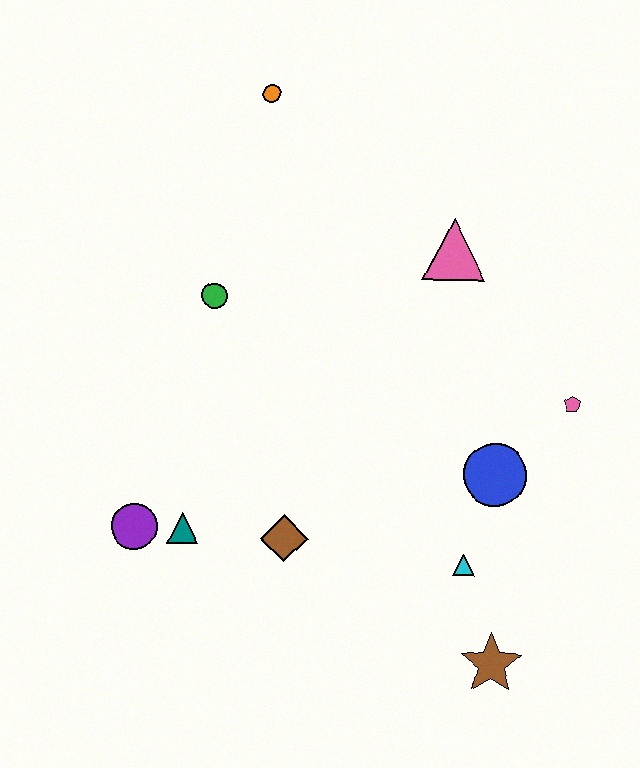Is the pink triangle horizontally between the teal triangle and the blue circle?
Yes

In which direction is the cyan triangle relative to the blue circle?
The cyan triangle is below the blue circle.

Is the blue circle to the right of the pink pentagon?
No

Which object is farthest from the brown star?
The orange circle is farthest from the brown star.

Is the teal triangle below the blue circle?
Yes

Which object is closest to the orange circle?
The green circle is closest to the orange circle.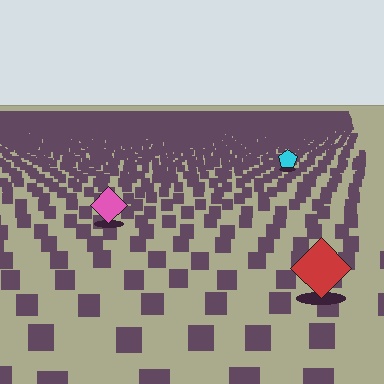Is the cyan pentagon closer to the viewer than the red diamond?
No. The red diamond is closer — you can tell from the texture gradient: the ground texture is coarser near it.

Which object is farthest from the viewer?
The cyan pentagon is farthest from the viewer. It appears smaller and the ground texture around it is denser.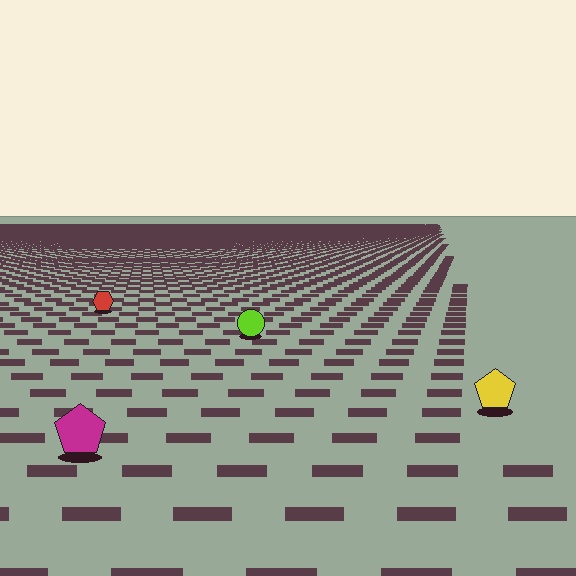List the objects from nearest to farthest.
From nearest to farthest: the magenta pentagon, the yellow pentagon, the lime circle, the red hexagon.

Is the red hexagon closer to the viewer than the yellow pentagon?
No. The yellow pentagon is closer — you can tell from the texture gradient: the ground texture is coarser near it.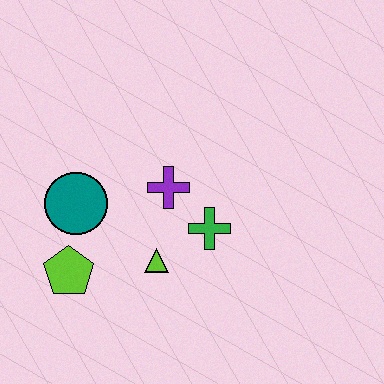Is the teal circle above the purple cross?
No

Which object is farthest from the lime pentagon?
The green cross is farthest from the lime pentagon.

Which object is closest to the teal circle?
The lime pentagon is closest to the teal circle.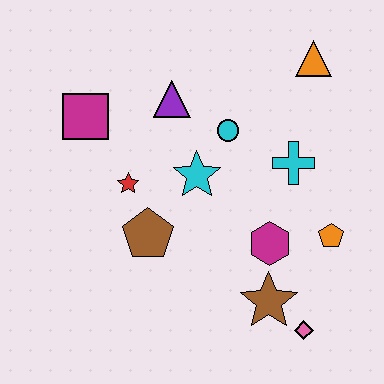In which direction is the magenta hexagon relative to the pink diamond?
The magenta hexagon is above the pink diamond.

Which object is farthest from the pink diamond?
The magenta square is farthest from the pink diamond.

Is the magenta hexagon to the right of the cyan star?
Yes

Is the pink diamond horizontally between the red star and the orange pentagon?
Yes